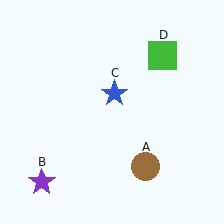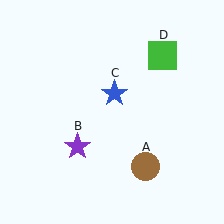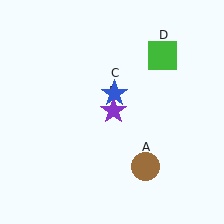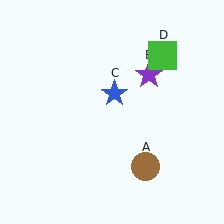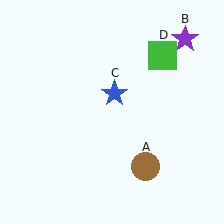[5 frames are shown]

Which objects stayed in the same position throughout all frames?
Brown circle (object A) and blue star (object C) and green square (object D) remained stationary.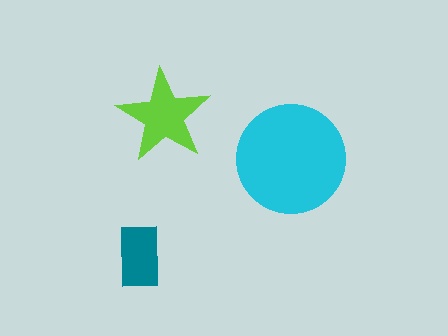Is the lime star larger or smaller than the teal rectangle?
Larger.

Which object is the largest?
The cyan circle.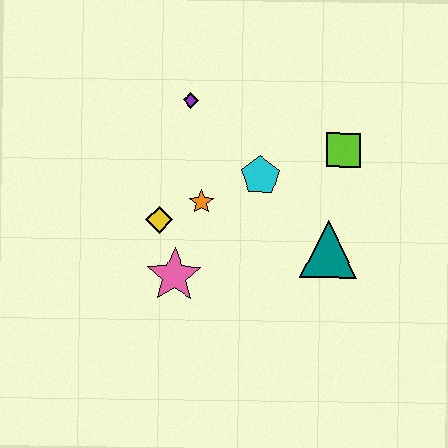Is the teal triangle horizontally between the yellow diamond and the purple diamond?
No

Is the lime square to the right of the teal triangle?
Yes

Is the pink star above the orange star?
No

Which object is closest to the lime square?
The cyan pentagon is closest to the lime square.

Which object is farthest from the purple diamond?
The teal triangle is farthest from the purple diamond.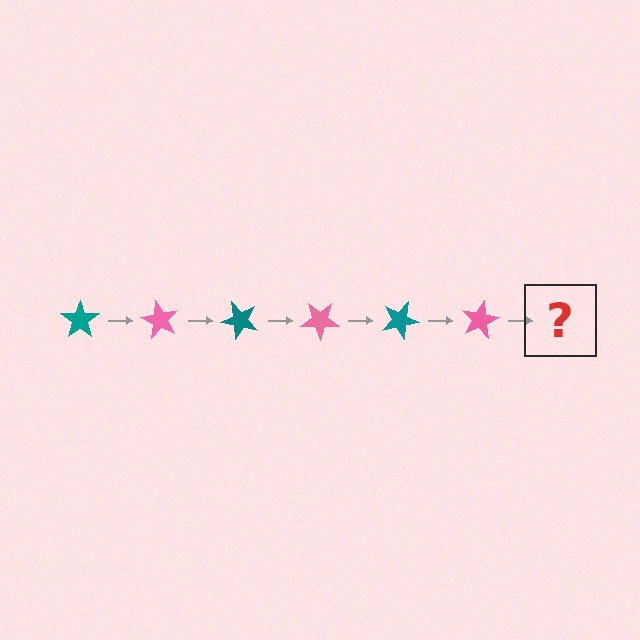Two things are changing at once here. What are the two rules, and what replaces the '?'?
The two rules are that it rotates 60 degrees each step and the color cycles through teal and pink. The '?' should be a teal star, rotated 360 degrees from the start.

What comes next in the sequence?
The next element should be a teal star, rotated 360 degrees from the start.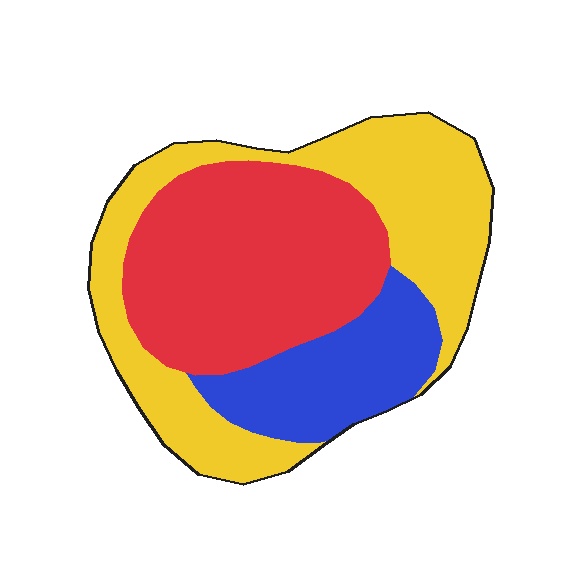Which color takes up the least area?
Blue, at roughly 20%.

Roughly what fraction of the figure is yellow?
Yellow covers around 40% of the figure.